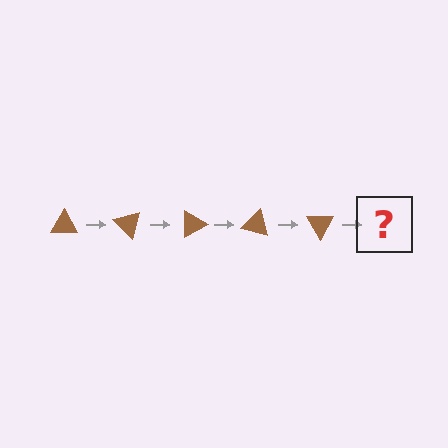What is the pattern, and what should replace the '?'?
The pattern is that the triangle rotates 45 degrees each step. The '?' should be a brown triangle rotated 225 degrees.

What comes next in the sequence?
The next element should be a brown triangle rotated 225 degrees.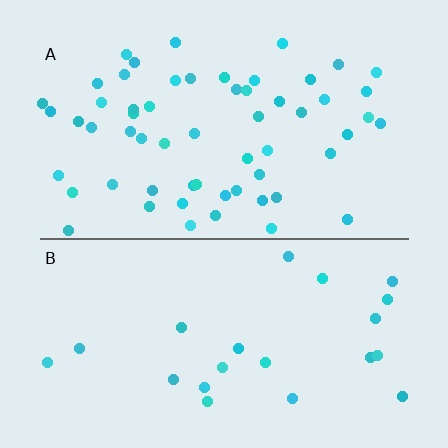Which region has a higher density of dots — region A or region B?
A (the top).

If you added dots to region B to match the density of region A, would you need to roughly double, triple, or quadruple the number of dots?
Approximately triple.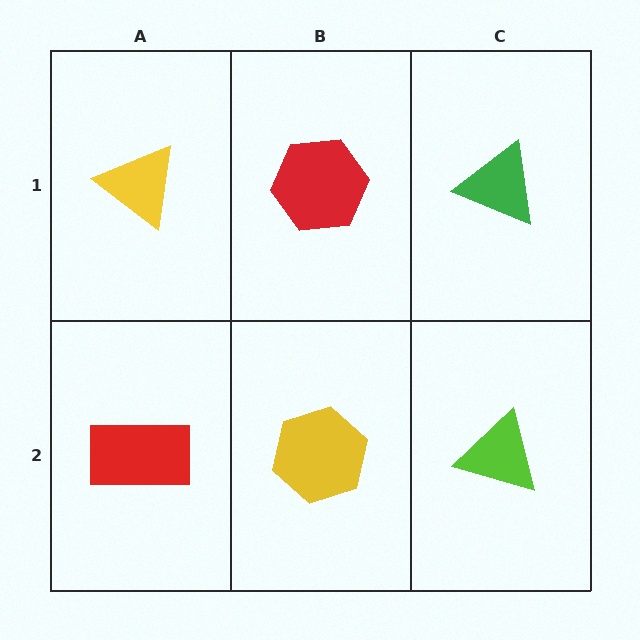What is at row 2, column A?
A red rectangle.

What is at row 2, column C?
A lime triangle.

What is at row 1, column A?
A yellow triangle.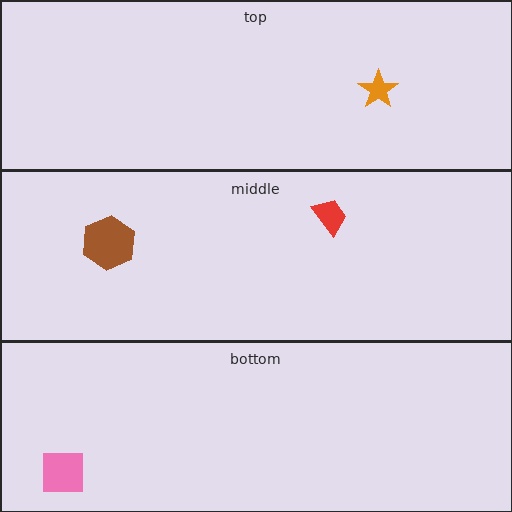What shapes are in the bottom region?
The pink square.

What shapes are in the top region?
The orange star.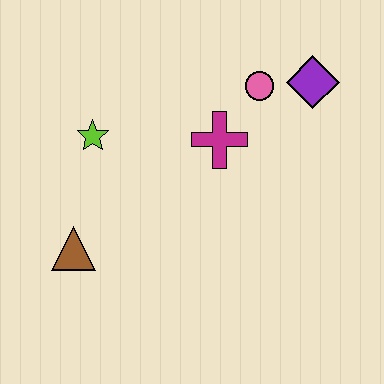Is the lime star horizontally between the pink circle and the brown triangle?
Yes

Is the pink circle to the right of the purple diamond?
No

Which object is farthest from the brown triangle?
The purple diamond is farthest from the brown triangle.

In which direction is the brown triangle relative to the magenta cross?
The brown triangle is to the left of the magenta cross.